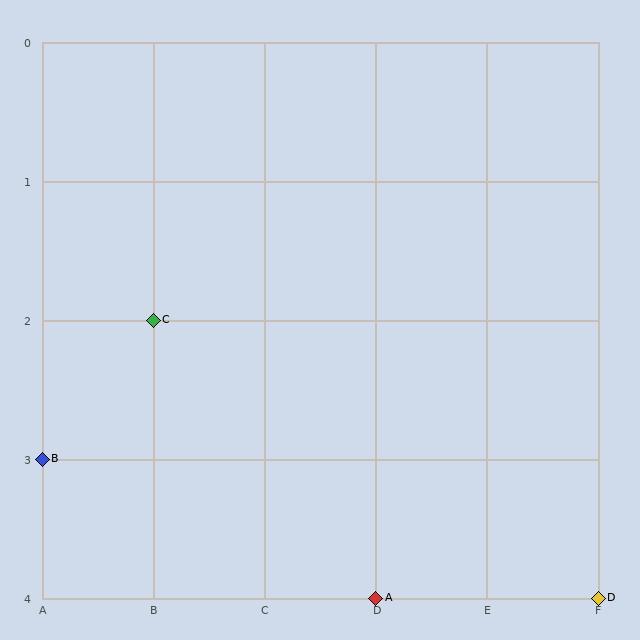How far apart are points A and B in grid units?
Points A and B are 3 columns and 1 row apart (about 3.2 grid units diagonally).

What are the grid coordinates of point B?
Point B is at grid coordinates (A, 3).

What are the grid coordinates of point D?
Point D is at grid coordinates (F, 4).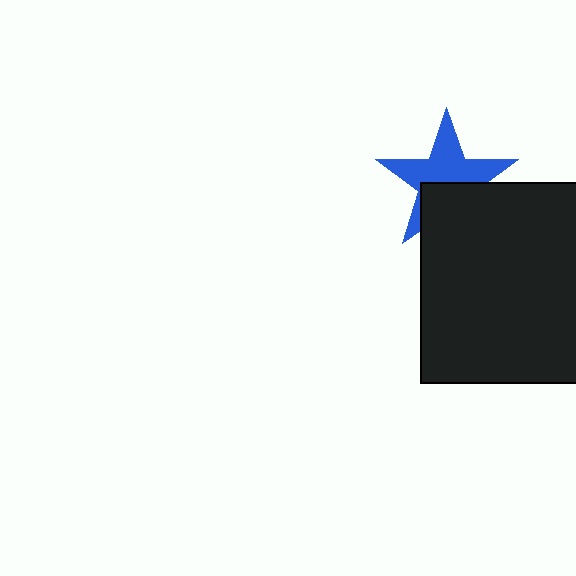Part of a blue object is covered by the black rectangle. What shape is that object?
It is a star.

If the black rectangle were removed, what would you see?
You would see the complete blue star.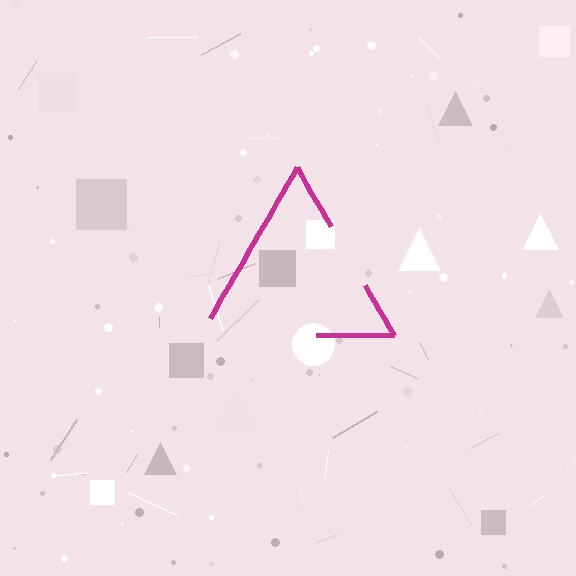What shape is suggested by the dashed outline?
The dashed outline suggests a triangle.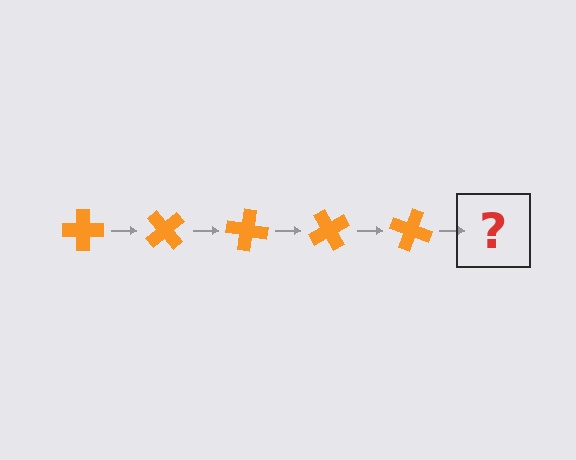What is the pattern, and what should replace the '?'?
The pattern is that the cross rotates 50 degrees each step. The '?' should be an orange cross rotated 250 degrees.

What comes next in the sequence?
The next element should be an orange cross rotated 250 degrees.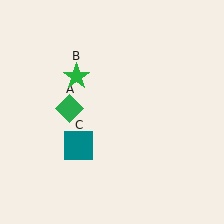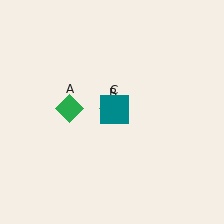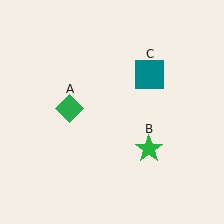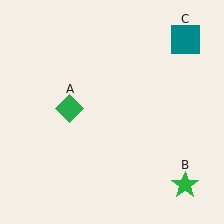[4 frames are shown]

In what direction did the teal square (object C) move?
The teal square (object C) moved up and to the right.